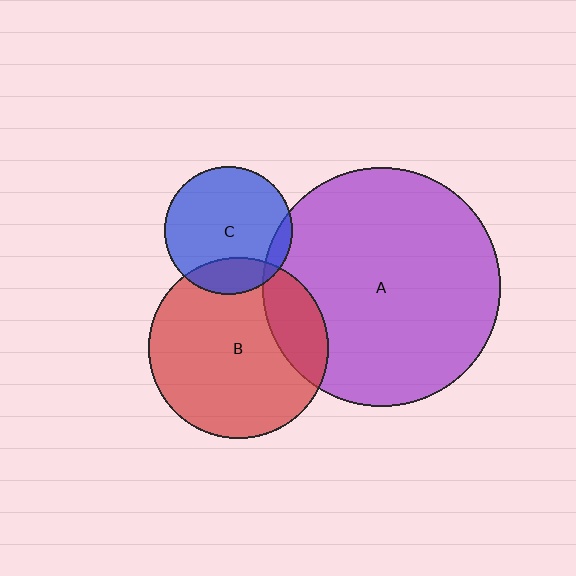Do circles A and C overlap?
Yes.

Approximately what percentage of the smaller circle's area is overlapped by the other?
Approximately 10%.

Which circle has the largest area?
Circle A (purple).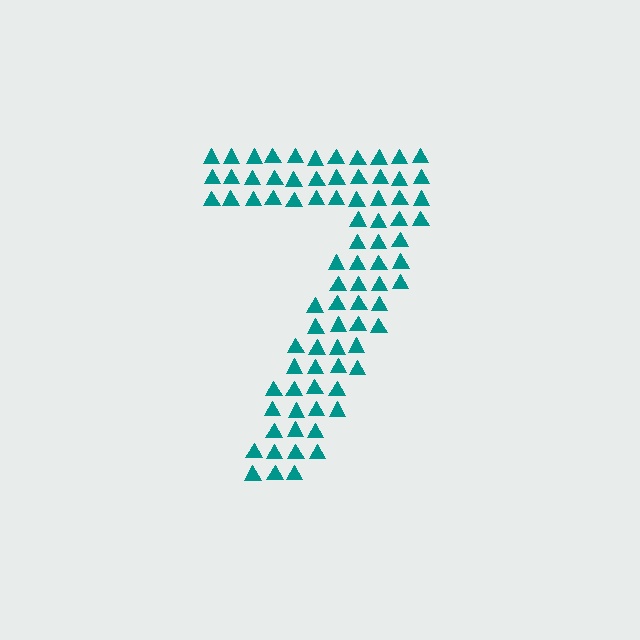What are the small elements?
The small elements are triangles.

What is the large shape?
The large shape is the digit 7.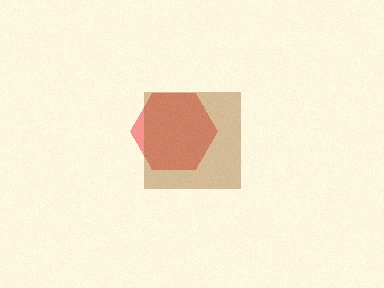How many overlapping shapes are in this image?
There are 2 overlapping shapes in the image.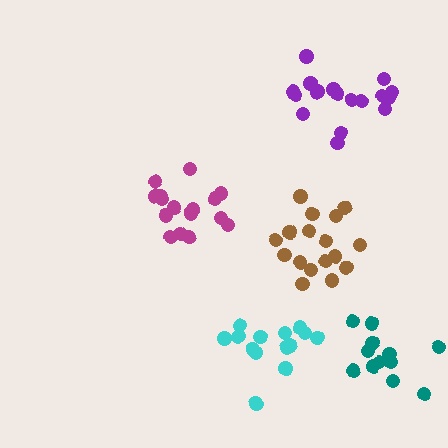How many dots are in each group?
Group 1: 17 dots, Group 2: 17 dots, Group 3: 16 dots, Group 4: 13 dots, Group 5: 14 dots (77 total).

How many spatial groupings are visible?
There are 5 spatial groupings.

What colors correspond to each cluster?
The clusters are colored: purple, brown, magenta, teal, cyan.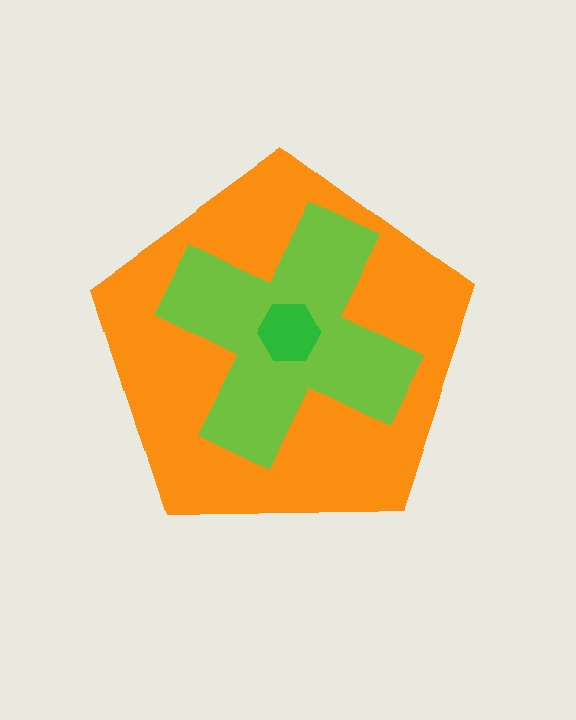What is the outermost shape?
The orange pentagon.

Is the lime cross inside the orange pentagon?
Yes.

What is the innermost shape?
The green hexagon.